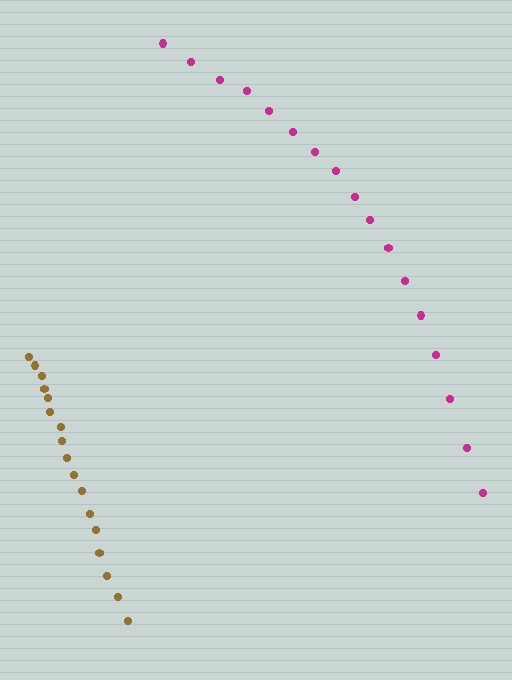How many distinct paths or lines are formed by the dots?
There are 2 distinct paths.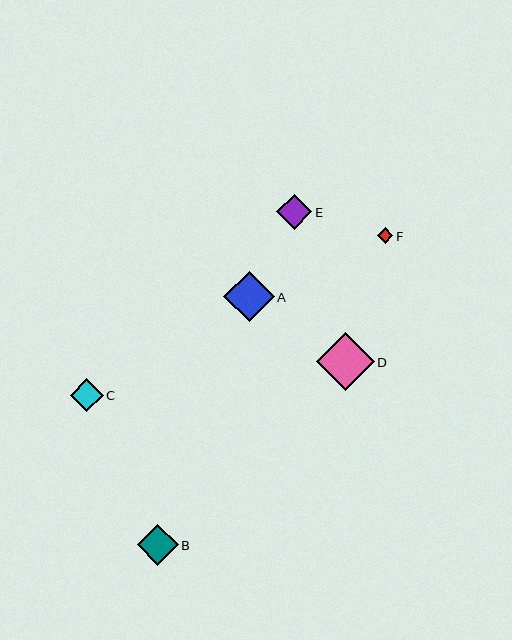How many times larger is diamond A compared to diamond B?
Diamond A is approximately 1.2 times the size of diamond B.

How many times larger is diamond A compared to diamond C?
Diamond A is approximately 1.5 times the size of diamond C.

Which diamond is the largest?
Diamond D is the largest with a size of approximately 58 pixels.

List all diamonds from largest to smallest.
From largest to smallest: D, A, B, E, C, F.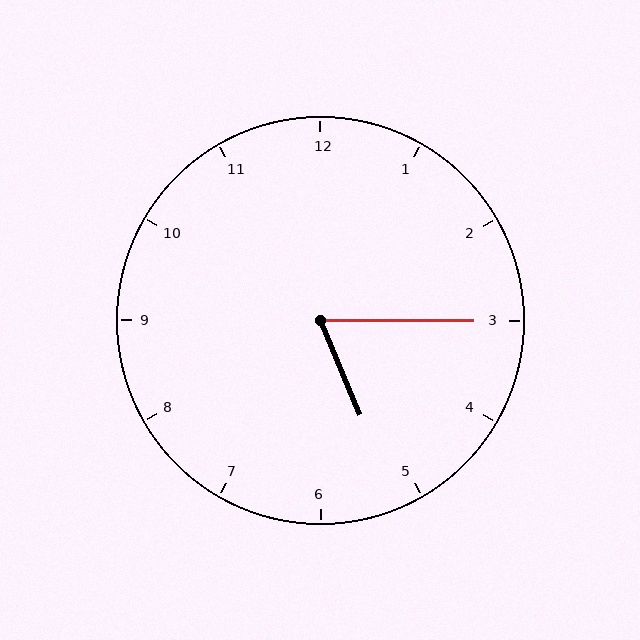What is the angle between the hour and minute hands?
Approximately 68 degrees.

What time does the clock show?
5:15.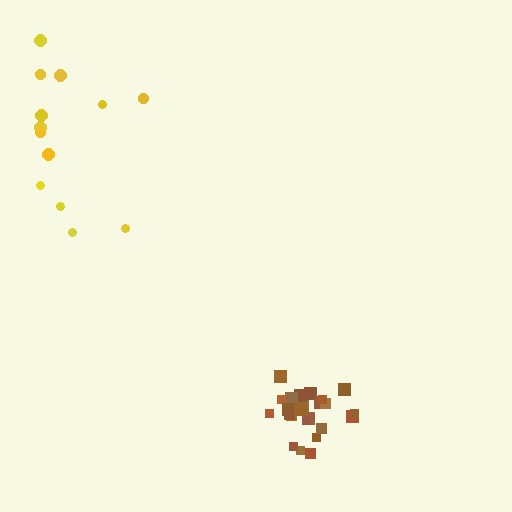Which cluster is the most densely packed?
Brown.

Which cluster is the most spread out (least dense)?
Yellow.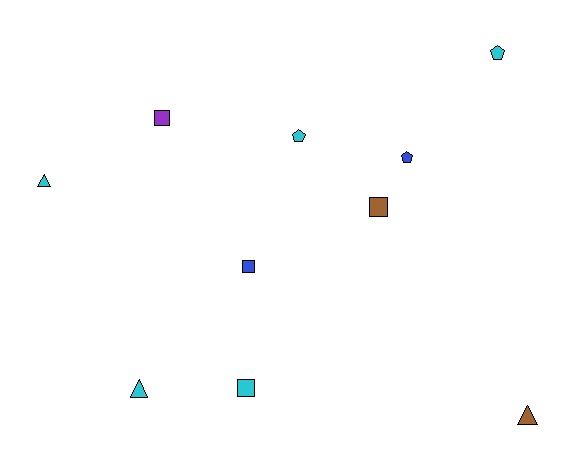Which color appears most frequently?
Cyan, with 5 objects.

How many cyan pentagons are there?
There are 2 cyan pentagons.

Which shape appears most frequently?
Square, with 4 objects.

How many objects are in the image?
There are 10 objects.